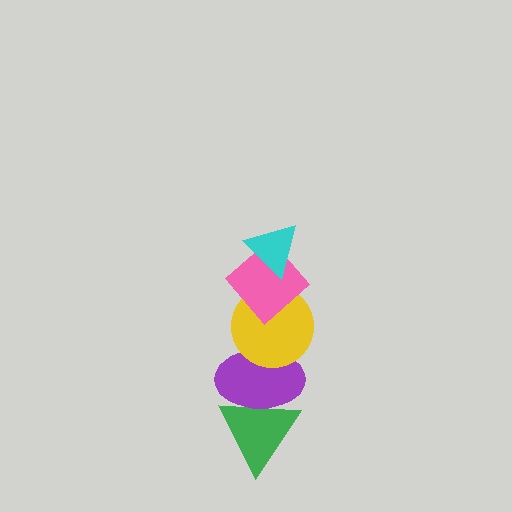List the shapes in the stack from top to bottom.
From top to bottom: the cyan triangle, the pink diamond, the yellow circle, the purple ellipse, the green triangle.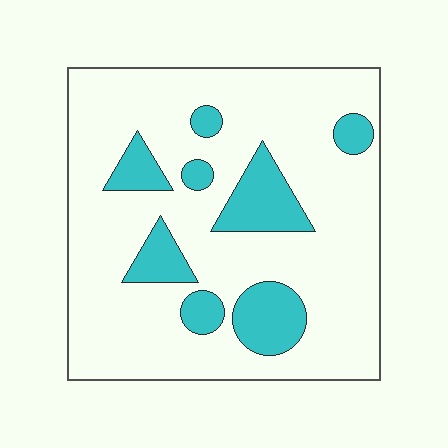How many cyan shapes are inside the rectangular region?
8.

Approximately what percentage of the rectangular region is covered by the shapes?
Approximately 20%.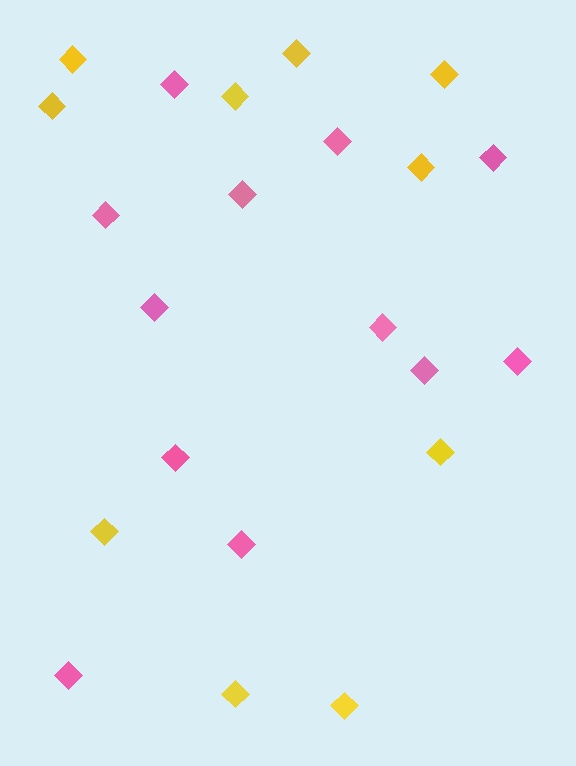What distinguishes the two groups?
There are 2 groups: one group of pink diamonds (12) and one group of yellow diamonds (10).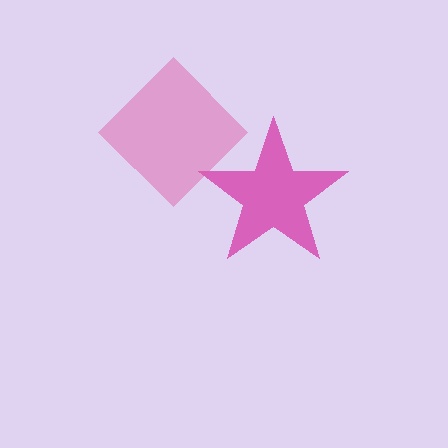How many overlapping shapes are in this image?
There are 2 overlapping shapes in the image.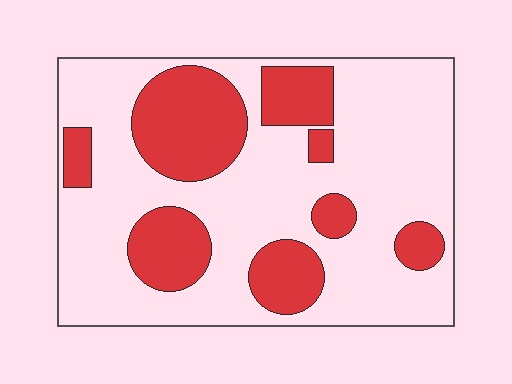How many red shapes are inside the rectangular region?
8.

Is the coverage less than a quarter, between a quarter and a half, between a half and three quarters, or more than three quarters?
Between a quarter and a half.